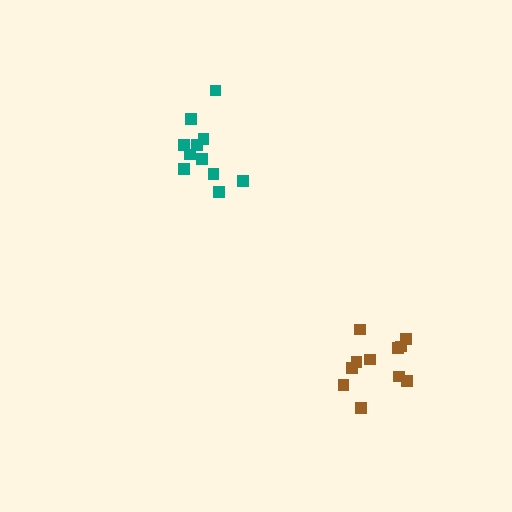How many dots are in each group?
Group 1: 11 dots, Group 2: 11 dots (22 total).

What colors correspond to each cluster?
The clusters are colored: teal, brown.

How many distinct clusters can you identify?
There are 2 distinct clusters.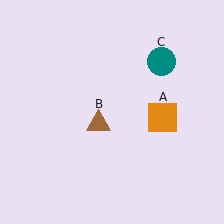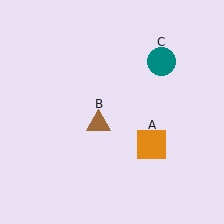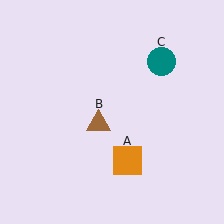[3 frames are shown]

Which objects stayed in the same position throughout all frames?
Brown triangle (object B) and teal circle (object C) remained stationary.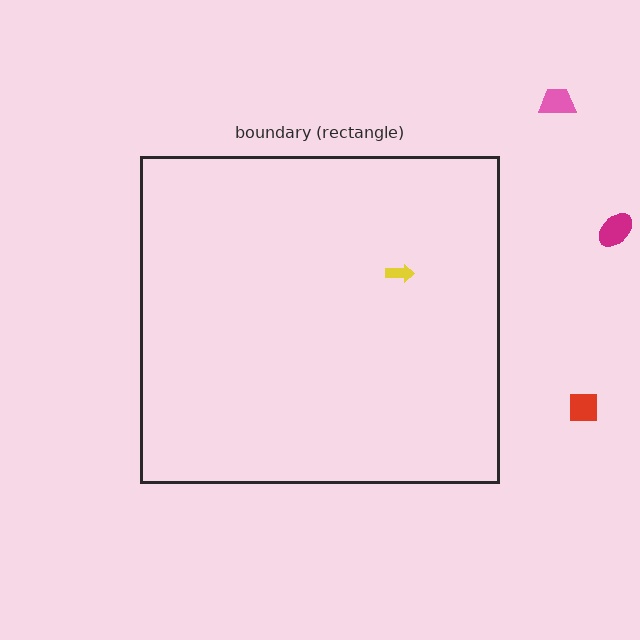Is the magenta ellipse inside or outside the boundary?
Outside.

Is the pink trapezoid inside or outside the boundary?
Outside.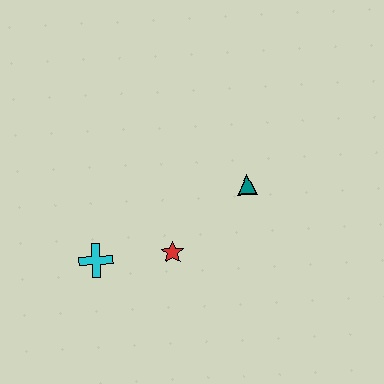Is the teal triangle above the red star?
Yes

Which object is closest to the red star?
The cyan cross is closest to the red star.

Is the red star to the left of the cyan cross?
No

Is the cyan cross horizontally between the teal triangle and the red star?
No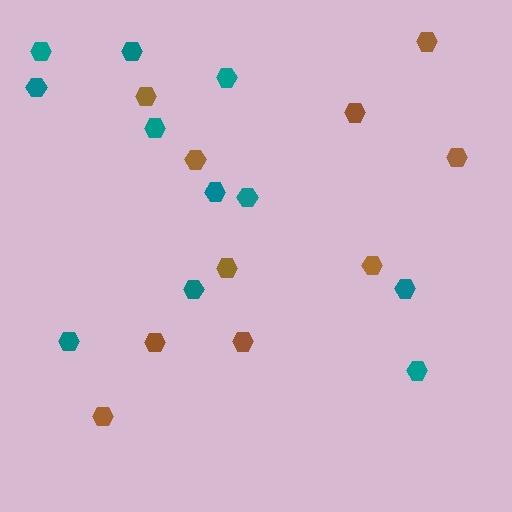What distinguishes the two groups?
There are 2 groups: one group of teal hexagons (11) and one group of brown hexagons (10).